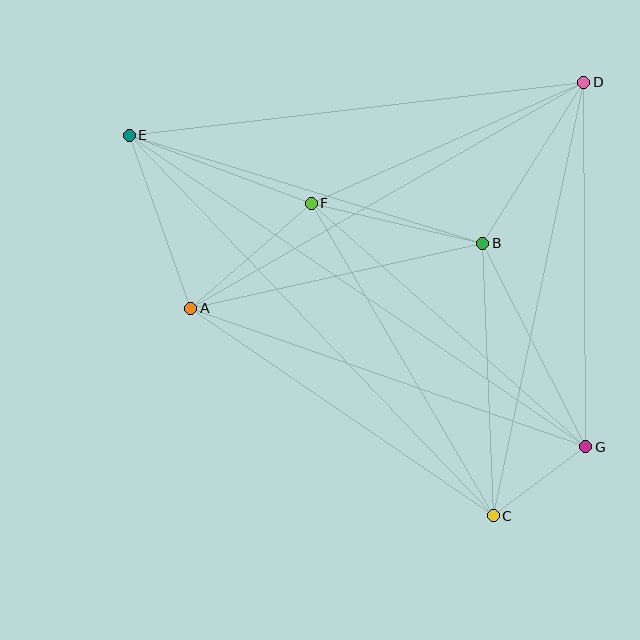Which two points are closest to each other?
Points C and G are closest to each other.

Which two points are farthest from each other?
Points E and G are farthest from each other.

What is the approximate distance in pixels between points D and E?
The distance between D and E is approximately 458 pixels.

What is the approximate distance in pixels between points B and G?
The distance between B and G is approximately 228 pixels.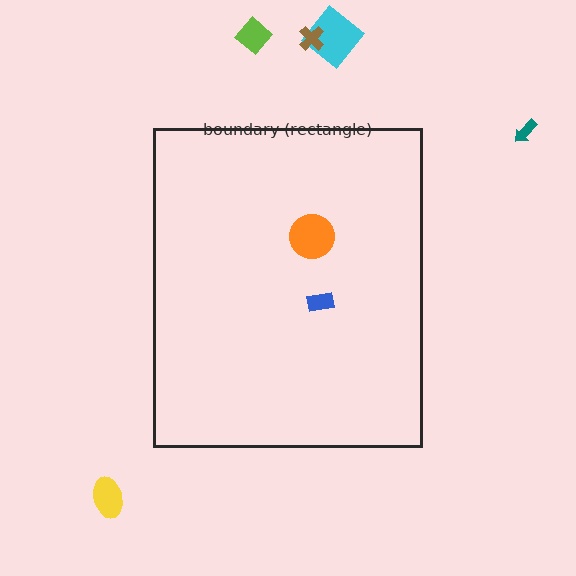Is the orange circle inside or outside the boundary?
Inside.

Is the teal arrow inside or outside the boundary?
Outside.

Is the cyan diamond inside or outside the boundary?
Outside.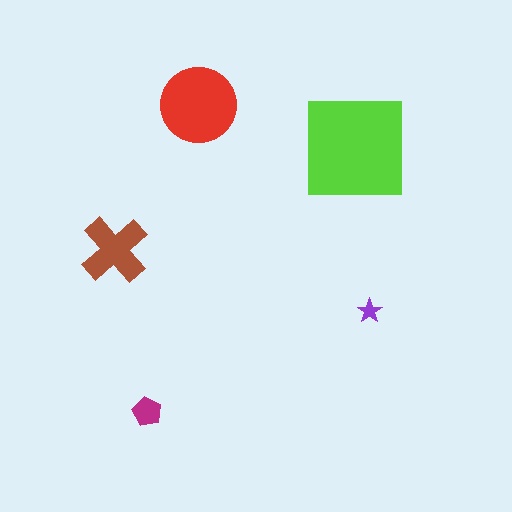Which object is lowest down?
The magenta pentagon is bottommost.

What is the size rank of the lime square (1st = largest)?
1st.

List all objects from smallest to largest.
The purple star, the magenta pentagon, the brown cross, the red circle, the lime square.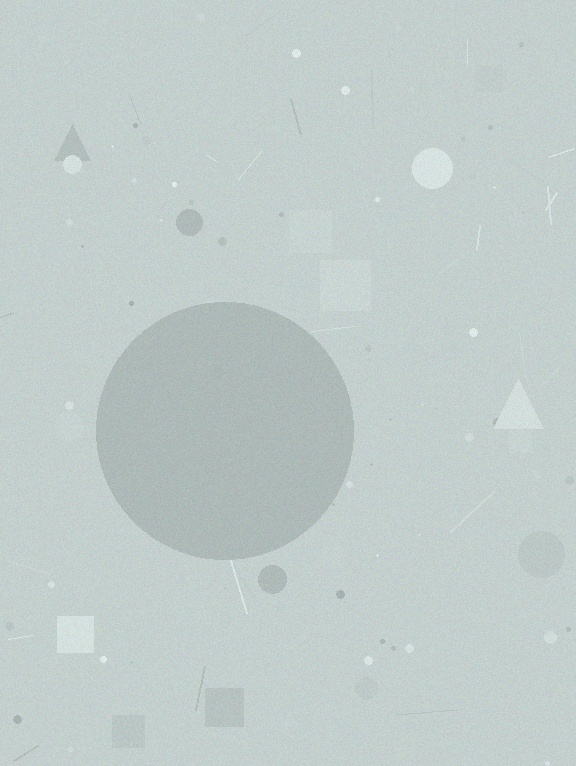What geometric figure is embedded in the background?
A circle is embedded in the background.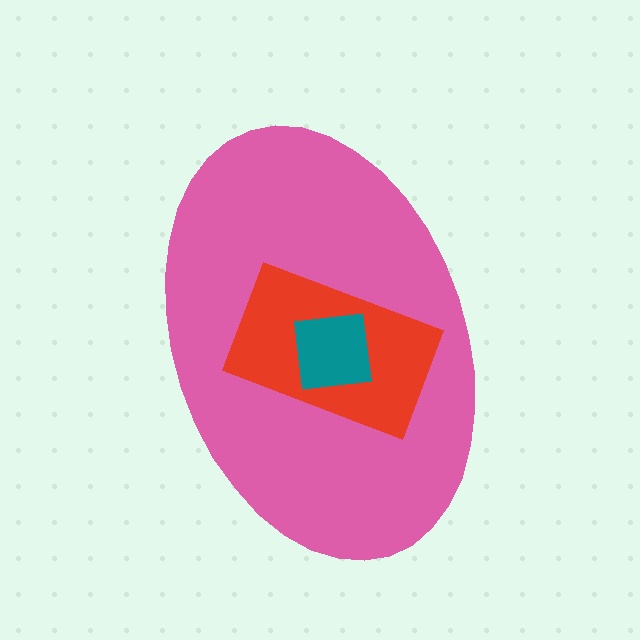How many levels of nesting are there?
3.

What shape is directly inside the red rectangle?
The teal square.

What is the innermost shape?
The teal square.